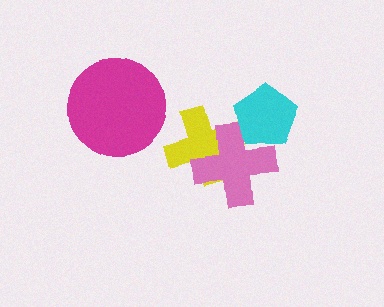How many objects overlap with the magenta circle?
0 objects overlap with the magenta circle.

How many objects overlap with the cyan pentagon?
1 object overlaps with the cyan pentagon.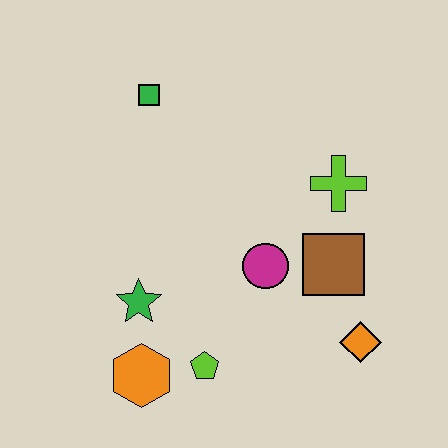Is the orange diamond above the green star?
No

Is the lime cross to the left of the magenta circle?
No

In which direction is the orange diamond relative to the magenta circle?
The orange diamond is to the right of the magenta circle.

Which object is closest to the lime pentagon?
The orange hexagon is closest to the lime pentagon.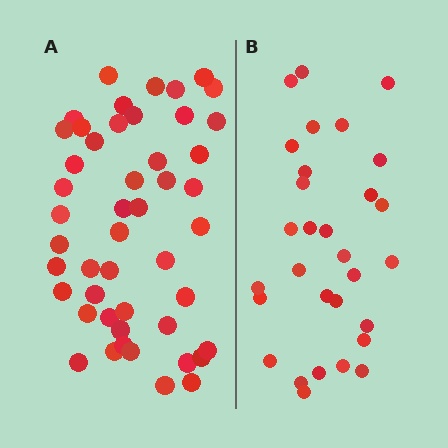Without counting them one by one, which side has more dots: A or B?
Region A (the left region) has more dots.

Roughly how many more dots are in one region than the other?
Region A has approximately 20 more dots than region B.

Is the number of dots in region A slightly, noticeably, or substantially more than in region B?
Region A has substantially more. The ratio is roughly 1.6 to 1.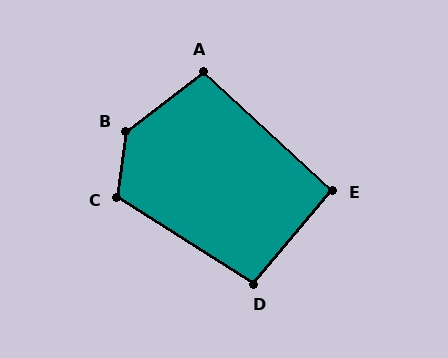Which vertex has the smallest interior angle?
E, at approximately 92 degrees.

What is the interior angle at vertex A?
Approximately 100 degrees (obtuse).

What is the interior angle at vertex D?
Approximately 98 degrees (obtuse).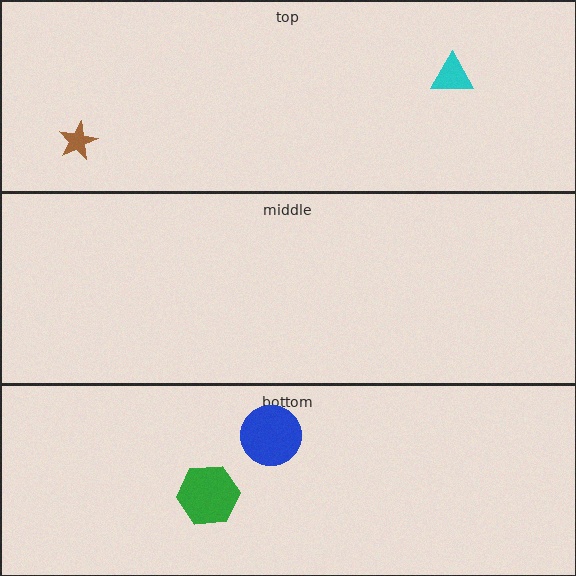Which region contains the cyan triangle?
The top region.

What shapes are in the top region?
The brown star, the cyan triangle.